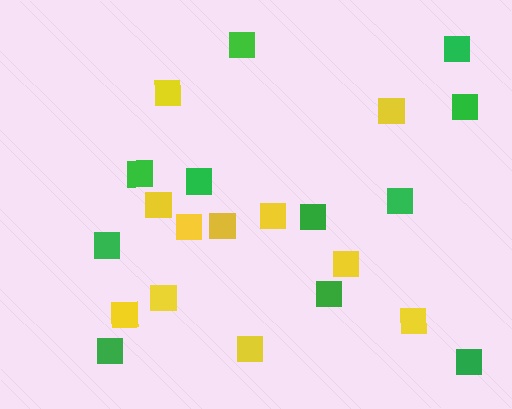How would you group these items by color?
There are 2 groups: one group of yellow squares (11) and one group of green squares (11).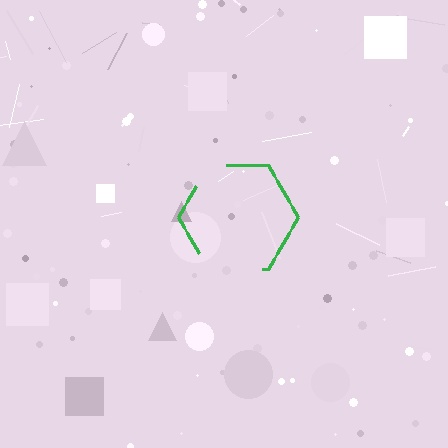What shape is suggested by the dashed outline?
The dashed outline suggests a hexagon.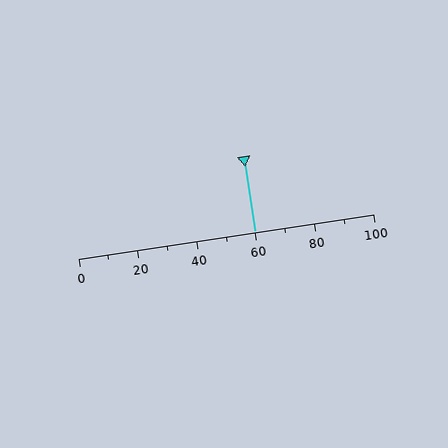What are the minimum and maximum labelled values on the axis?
The axis runs from 0 to 100.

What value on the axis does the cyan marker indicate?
The marker indicates approximately 60.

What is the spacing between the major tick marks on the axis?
The major ticks are spaced 20 apart.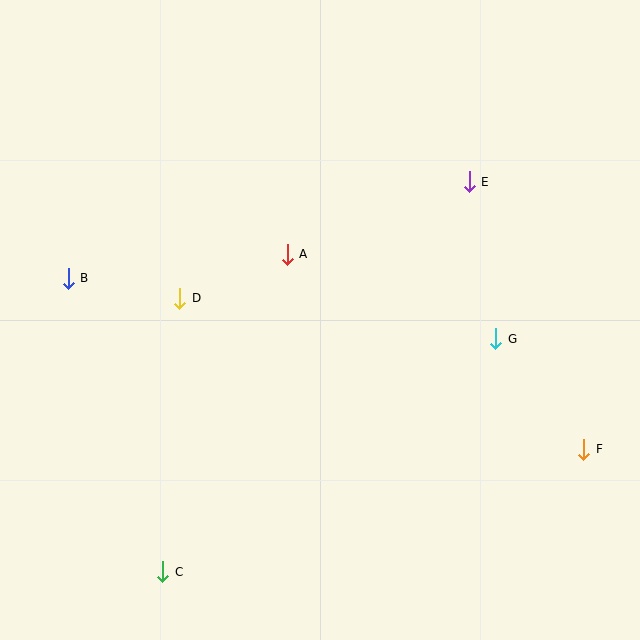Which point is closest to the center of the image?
Point A at (287, 254) is closest to the center.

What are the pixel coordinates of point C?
Point C is at (163, 572).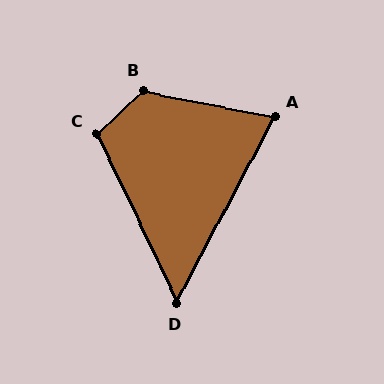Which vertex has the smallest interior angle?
D, at approximately 53 degrees.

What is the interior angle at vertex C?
Approximately 107 degrees (obtuse).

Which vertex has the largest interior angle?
B, at approximately 127 degrees.